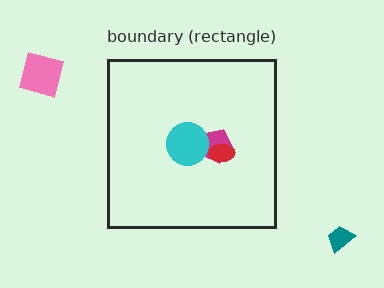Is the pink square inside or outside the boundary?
Outside.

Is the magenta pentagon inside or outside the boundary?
Inside.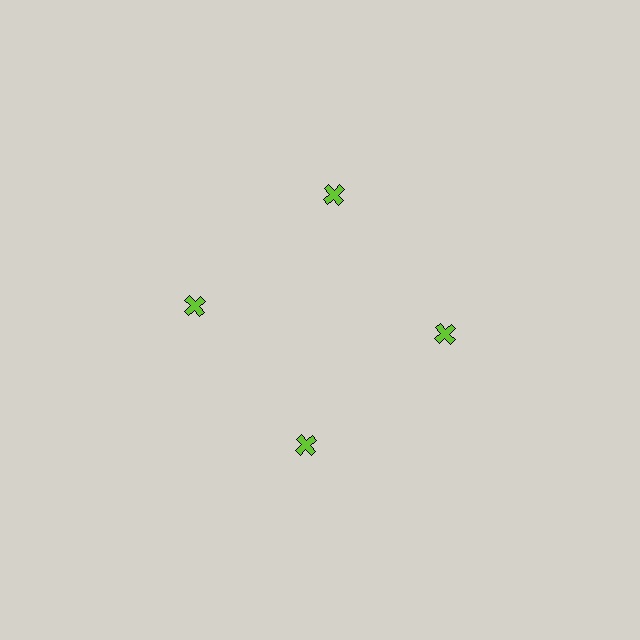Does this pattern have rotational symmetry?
Yes, this pattern has 4-fold rotational symmetry. It looks the same after rotating 90 degrees around the center.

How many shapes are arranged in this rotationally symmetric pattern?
There are 4 shapes, arranged in 4 groups of 1.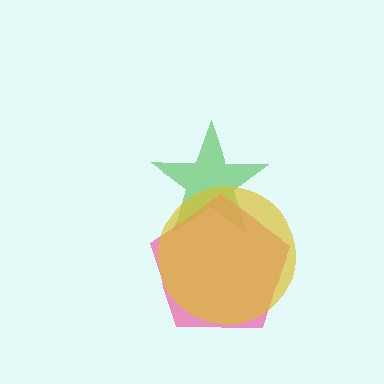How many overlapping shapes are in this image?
There are 3 overlapping shapes in the image.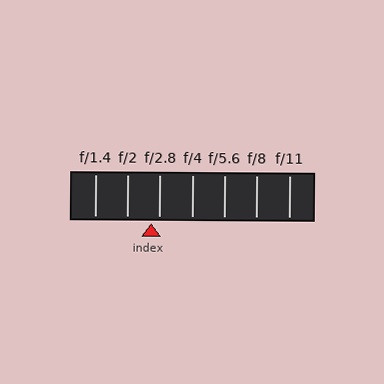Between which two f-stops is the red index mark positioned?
The index mark is between f/2 and f/2.8.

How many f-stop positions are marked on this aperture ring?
There are 7 f-stop positions marked.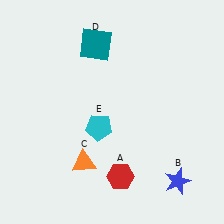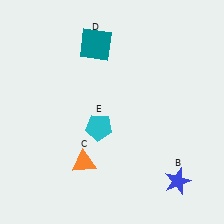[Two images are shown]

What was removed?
The red hexagon (A) was removed in Image 2.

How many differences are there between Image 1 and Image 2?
There is 1 difference between the two images.